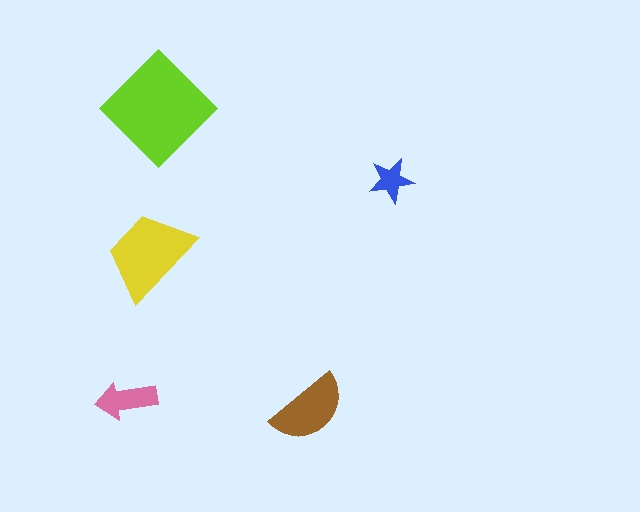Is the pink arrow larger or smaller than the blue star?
Larger.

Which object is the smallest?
The blue star.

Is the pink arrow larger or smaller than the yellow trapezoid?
Smaller.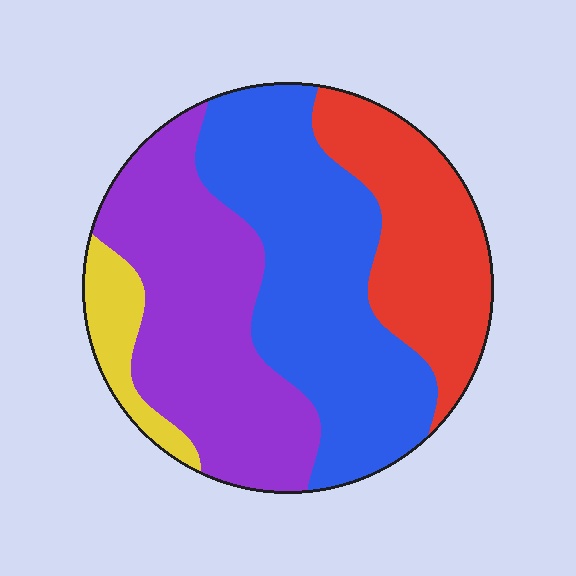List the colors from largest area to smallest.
From largest to smallest: blue, purple, red, yellow.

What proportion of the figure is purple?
Purple covers 33% of the figure.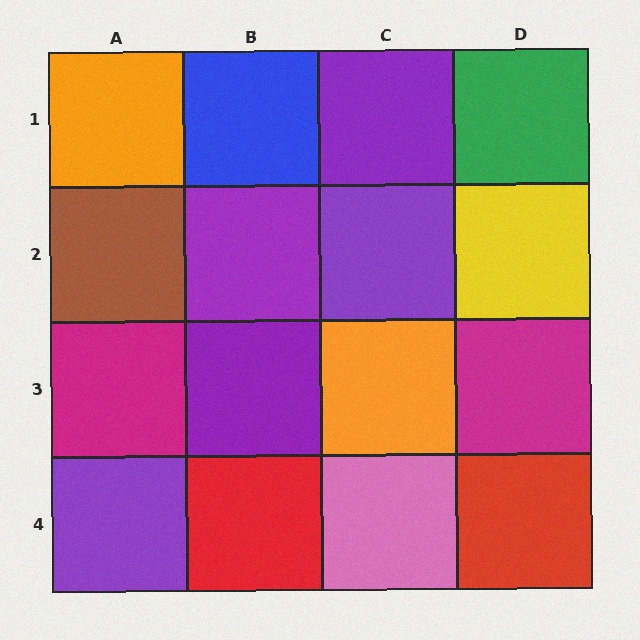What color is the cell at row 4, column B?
Red.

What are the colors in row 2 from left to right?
Brown, purple, purple, yellow.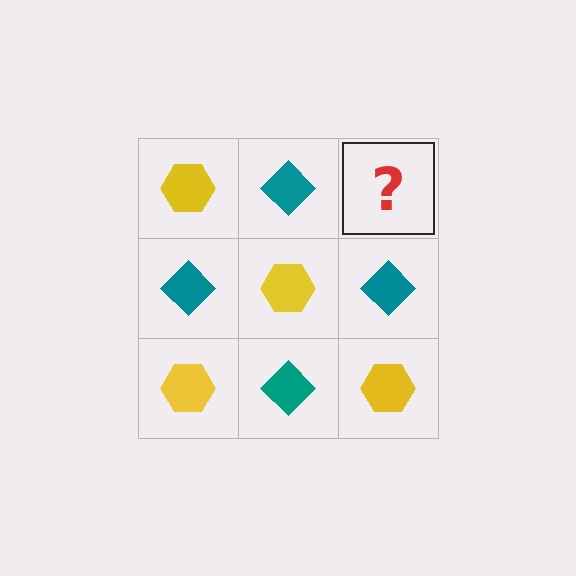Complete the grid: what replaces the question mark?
The question mark should be replaced with a yellow hexagon.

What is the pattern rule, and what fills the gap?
The rule is that it alternates yellow hexagon and teal diamond in a checkerboard pattern. The gap should be filled with a yellow hexagon.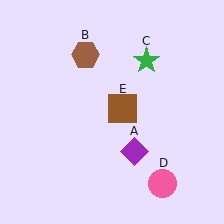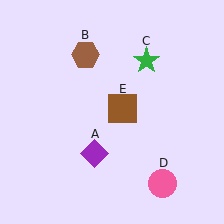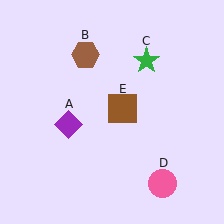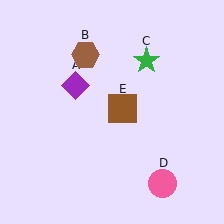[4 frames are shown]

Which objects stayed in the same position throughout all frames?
Brown hexagon (object B) and green star (object C) and pink circle (object D) and brown square (object E) remained stationary.